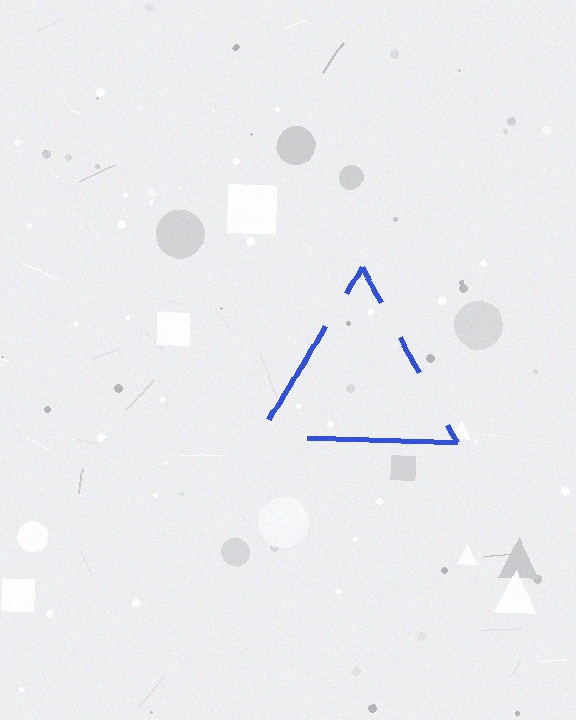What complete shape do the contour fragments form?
The contour fragments form a triangle.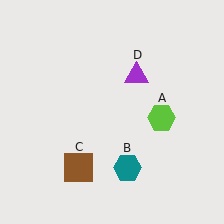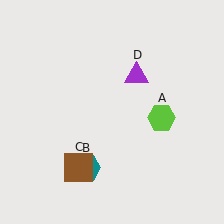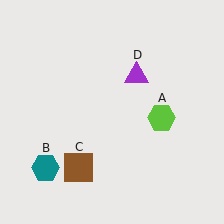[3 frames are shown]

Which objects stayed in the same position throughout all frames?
Lime hexagon (object A) and brown square (object C) and purple triangle (object D) remained stationary.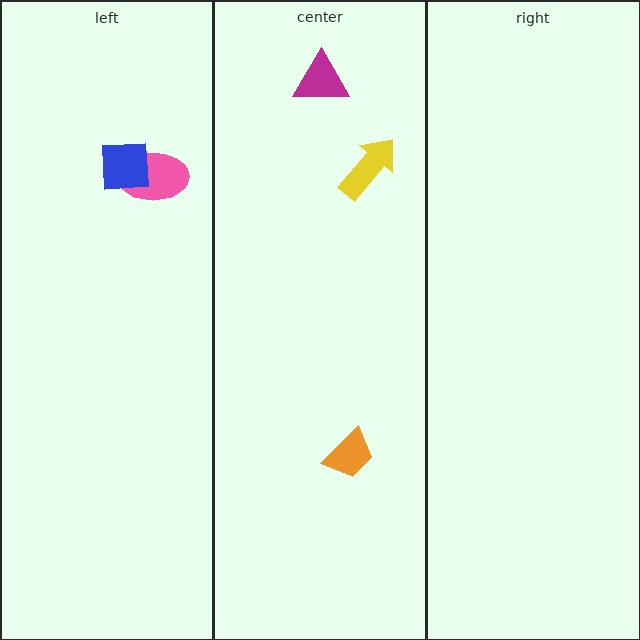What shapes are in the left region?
The pink ellipse, the blue square.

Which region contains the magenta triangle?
The center region.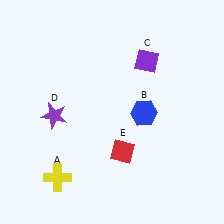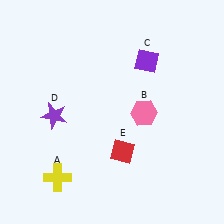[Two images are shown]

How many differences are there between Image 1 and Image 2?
There is 1 difference between the two images.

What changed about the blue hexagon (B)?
In Image 1, B is blue. In Image 2, it changed to pink.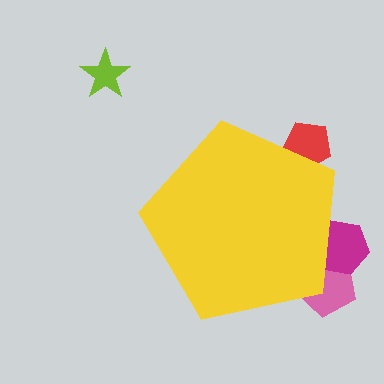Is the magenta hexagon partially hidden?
Yes, the magenta hexagon is partially hidden behind the yellow pentagon.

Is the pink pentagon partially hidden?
Yes, the pink pentagon is partially hidden behind the yellow pentagon.